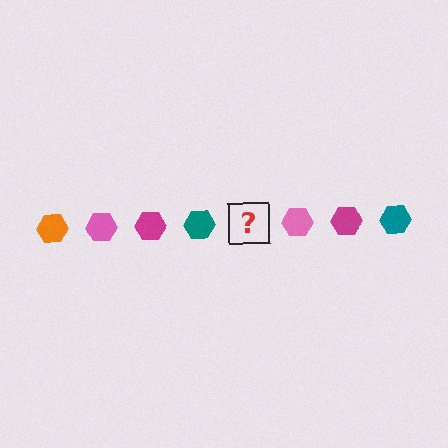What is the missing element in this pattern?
The missing element is an orange hexagon.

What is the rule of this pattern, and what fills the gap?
The rule is that the pattern cycles through orange, pink, magenta, teal hexagons. The gap should be filled with an orange hexagon.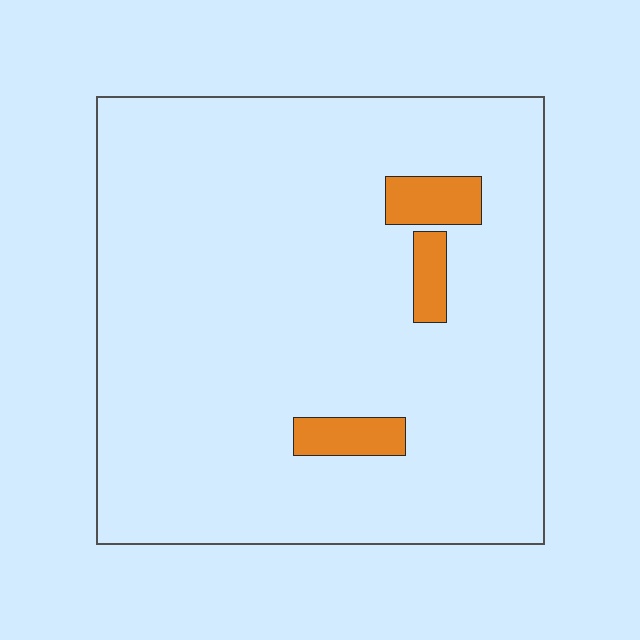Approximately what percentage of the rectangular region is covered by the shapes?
Approximately 5%.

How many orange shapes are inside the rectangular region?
3.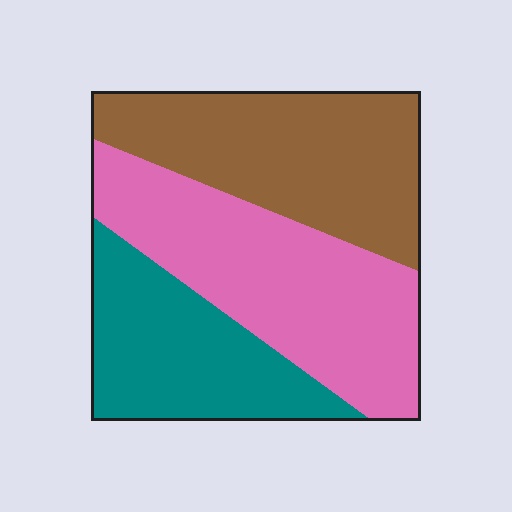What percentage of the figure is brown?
Brown covers 35% of the figure.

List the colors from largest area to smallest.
From largest to smallest: pink, brown, teal.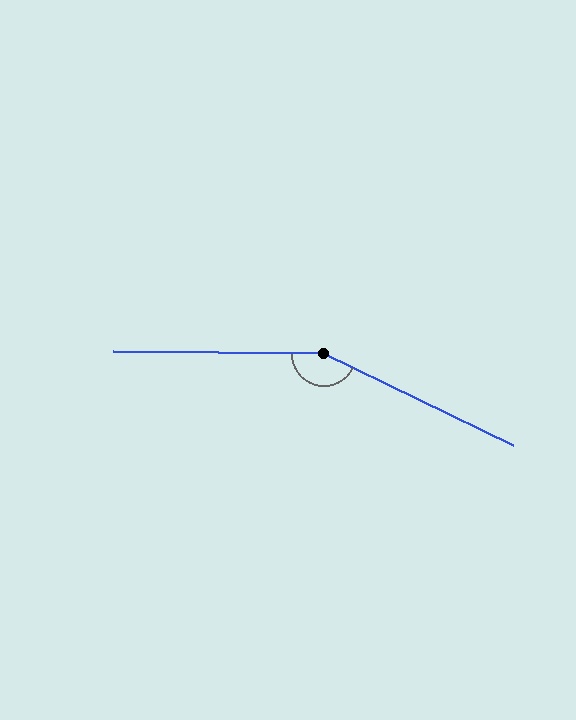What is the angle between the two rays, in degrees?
Approximately 155 degrees.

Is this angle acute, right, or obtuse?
It is obtuse.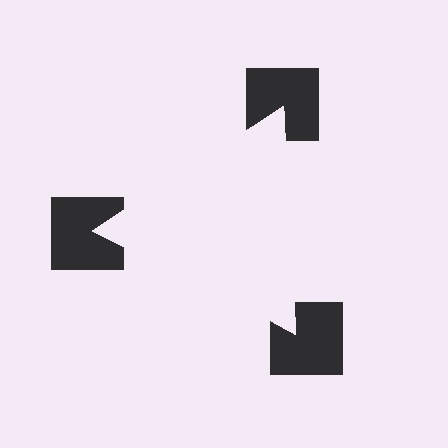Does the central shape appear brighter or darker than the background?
It typically appears slightly brighter than the background, even though no actual brightness change is drawn.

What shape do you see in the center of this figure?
An illusory triangle — its edges are inferred from the aligned wedge cuts in the notched squares, not physically drawn.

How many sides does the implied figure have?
3 sides.